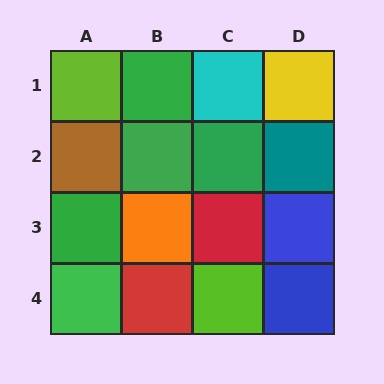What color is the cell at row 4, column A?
Green.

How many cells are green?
5 cells are green.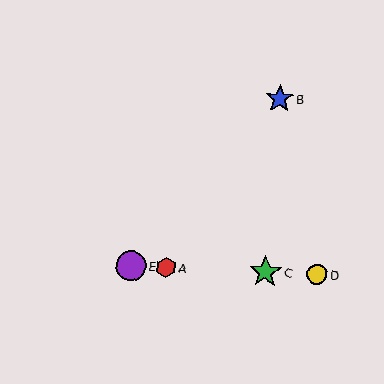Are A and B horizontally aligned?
No, A is at y≈268 and B is at y≈99.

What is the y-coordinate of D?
Object D is at y≈275.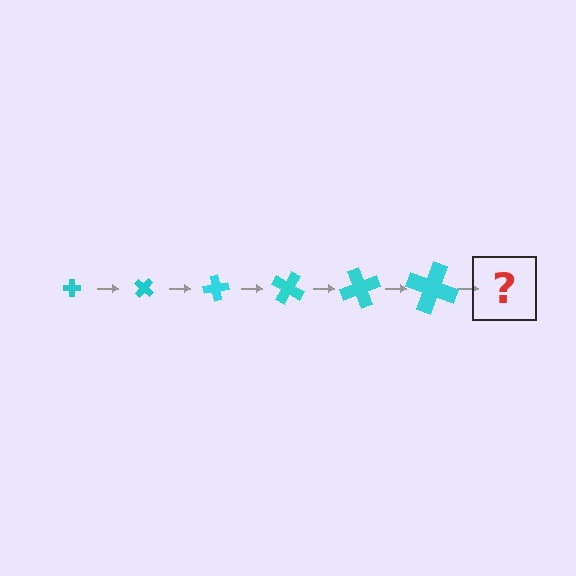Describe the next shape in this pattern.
It should be a cross, larger than the previous one and rotated 240 degrees from the start.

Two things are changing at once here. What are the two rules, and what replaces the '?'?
The two rules are that the cross grows larger each step and it rotates 40 degrees each step. The '?' should be a cross, larger than the previous one and rotated 240 degrees from the start.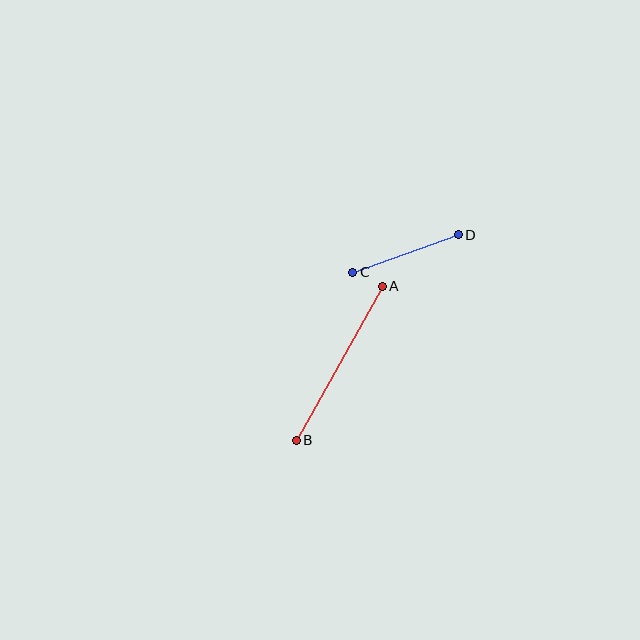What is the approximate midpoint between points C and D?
The midpoint is at approximately (406, 253) pixels.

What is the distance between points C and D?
The distance is approximately 112 pixels.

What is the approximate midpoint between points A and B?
The midpoint is at approximately (339, 363) pixels.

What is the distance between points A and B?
The distance is approximately 177 pixels.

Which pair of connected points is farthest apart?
Points A and B are farthest apart.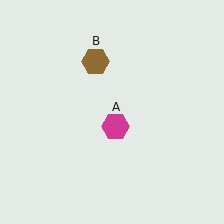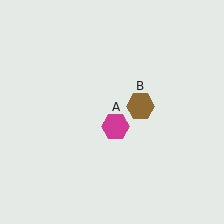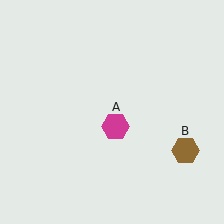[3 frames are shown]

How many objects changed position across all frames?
1 object changed position: brown hexagon (object B).